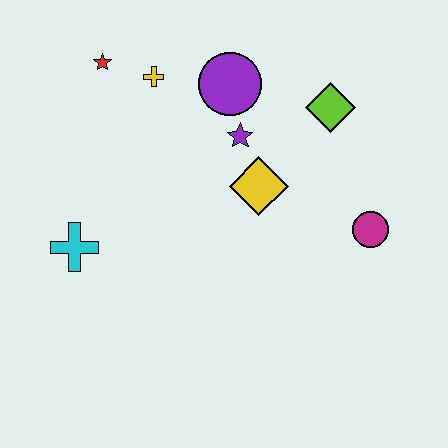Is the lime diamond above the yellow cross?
No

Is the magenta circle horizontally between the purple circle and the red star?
No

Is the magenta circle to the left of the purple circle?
No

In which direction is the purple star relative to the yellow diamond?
The purple star is above the yellow diamond.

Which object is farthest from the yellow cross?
The magenta circle is farthest from the yellow cross.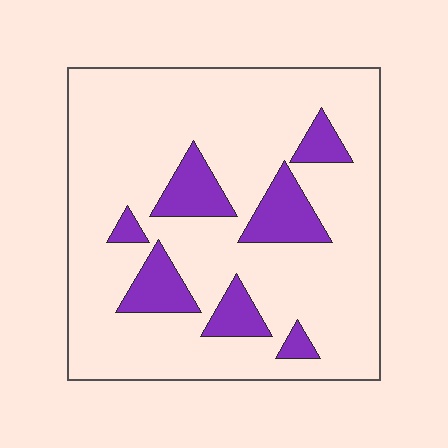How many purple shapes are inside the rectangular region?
7.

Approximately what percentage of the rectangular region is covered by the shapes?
Approximately 15%.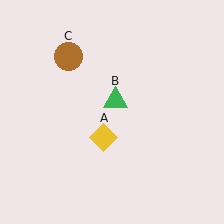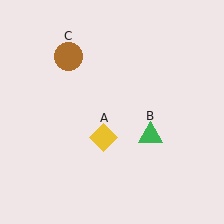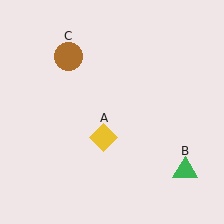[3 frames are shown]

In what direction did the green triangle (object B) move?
The green triangle (object B) moved down and to the right.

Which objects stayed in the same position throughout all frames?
Yellow diamond (object A) and brown circle (object C) remained stationary.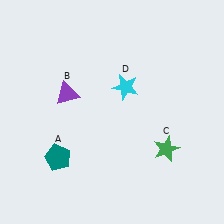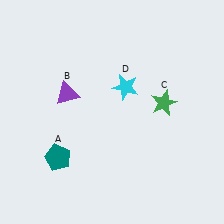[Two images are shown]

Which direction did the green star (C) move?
The green star (C) moved up.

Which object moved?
The green star (C) moved up.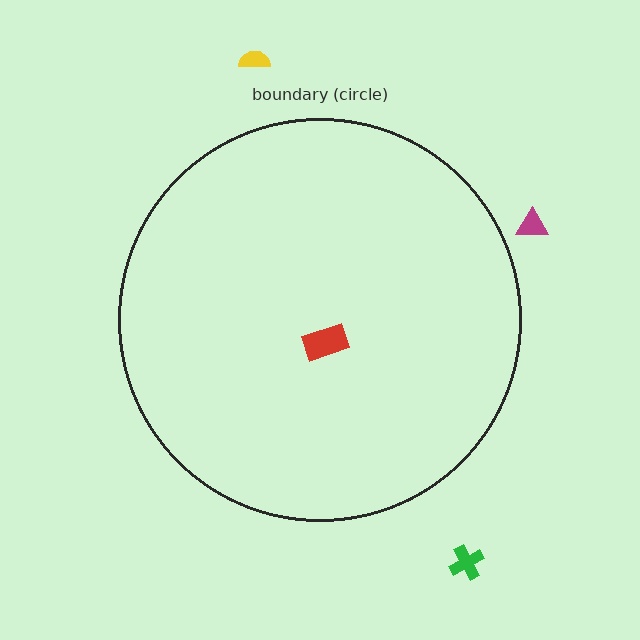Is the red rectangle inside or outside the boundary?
Inside.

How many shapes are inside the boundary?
1 inside, 3 outside.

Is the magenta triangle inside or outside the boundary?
Outside.